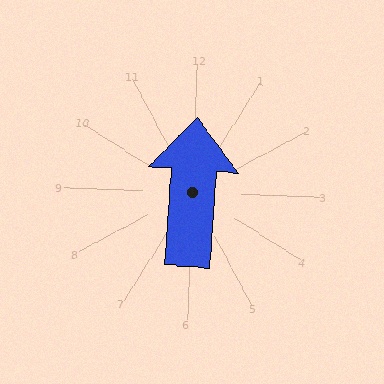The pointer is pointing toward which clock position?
Roughly 12 o'clock.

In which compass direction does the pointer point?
North.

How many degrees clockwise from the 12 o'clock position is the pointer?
Approximately 2 degrees.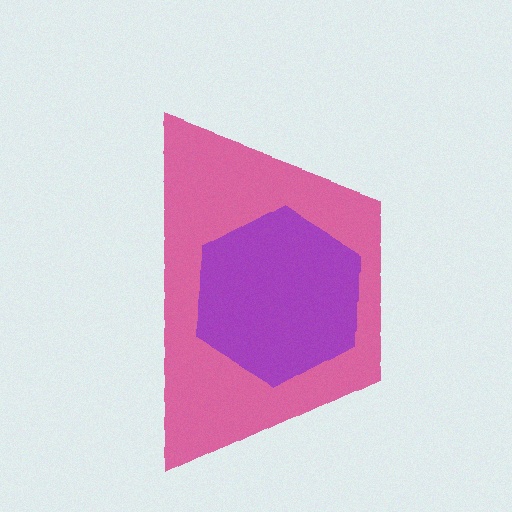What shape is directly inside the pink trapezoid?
The purple hexagon.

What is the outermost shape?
The pink trapezoid.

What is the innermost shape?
The purple hexagon.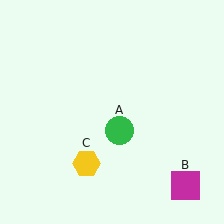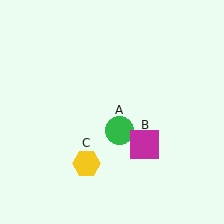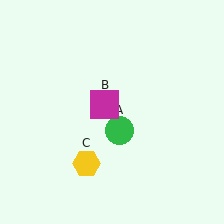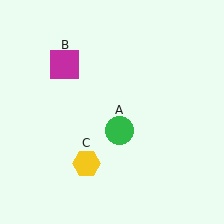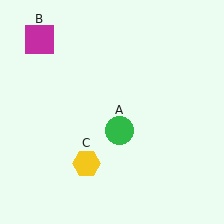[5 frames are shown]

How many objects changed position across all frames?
1 object changed position: magenta square (object B).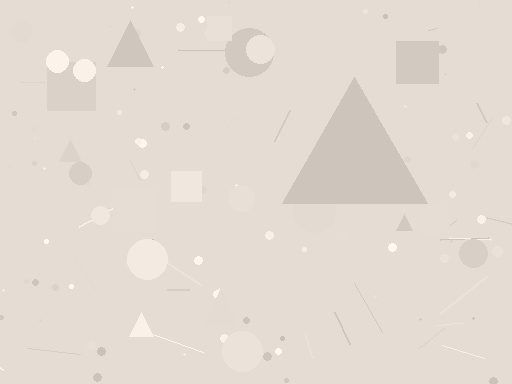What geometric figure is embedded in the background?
A triangle is embedded in the background.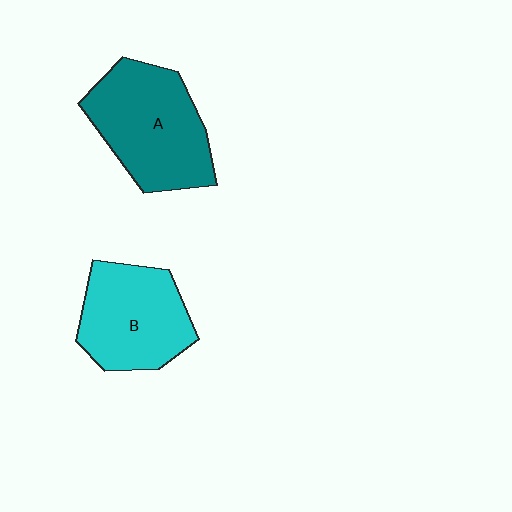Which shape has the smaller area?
Shape B (cyan).